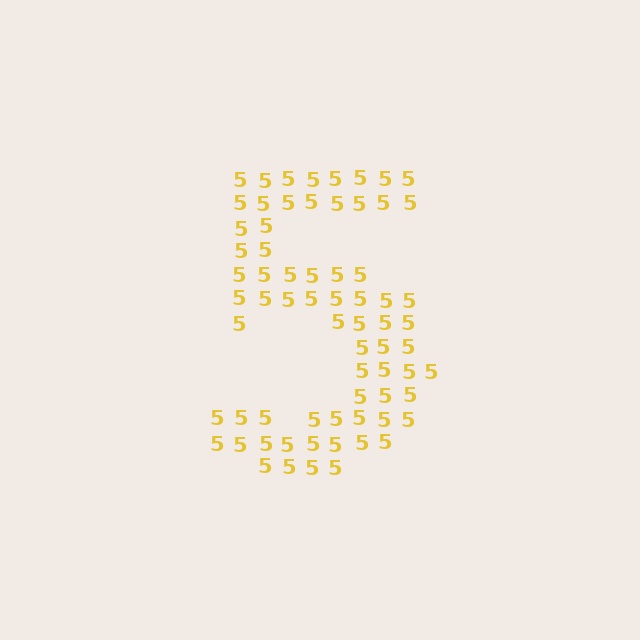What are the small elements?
The small elements are digit 5's.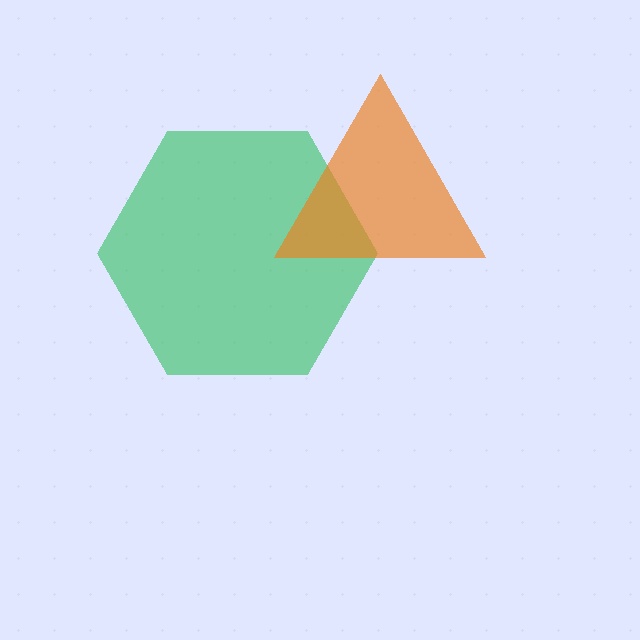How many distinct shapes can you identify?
There are 2 distinct shapes: a green hexagon, an orange triangle.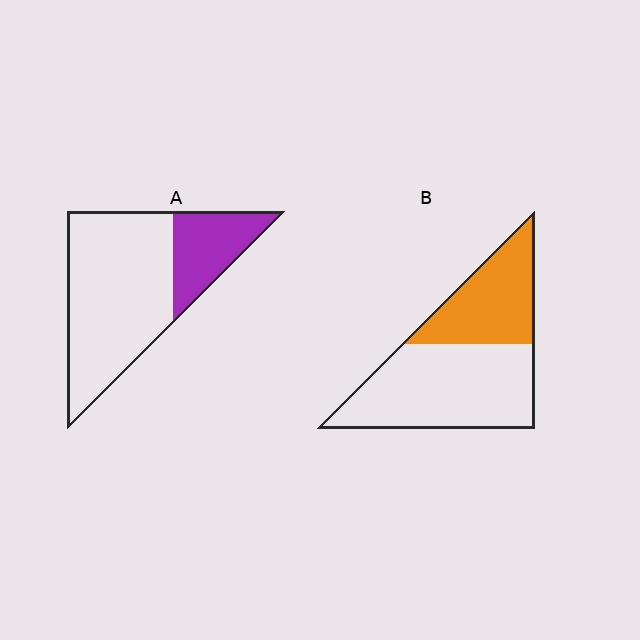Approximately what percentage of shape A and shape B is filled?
A is approximately 25% and B is approximately 35%.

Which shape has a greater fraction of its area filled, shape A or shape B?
Shape B.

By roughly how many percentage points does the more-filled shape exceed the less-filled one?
By roughly 10 percentage points (B over A).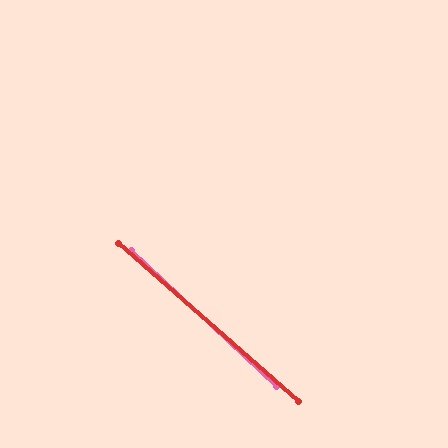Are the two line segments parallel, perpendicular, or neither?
Parallel — their directions differ by only 1.9°.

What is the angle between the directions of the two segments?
Approximately 2 degrees.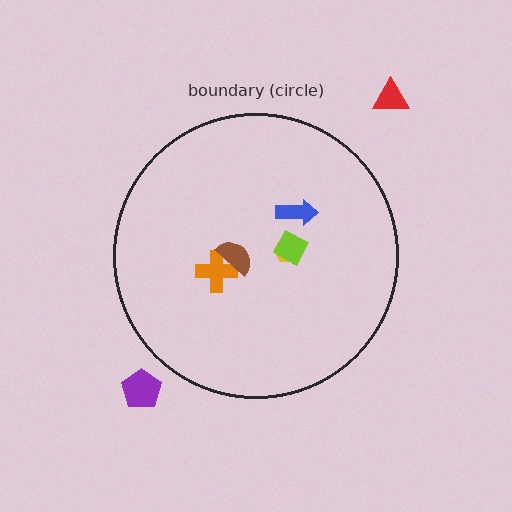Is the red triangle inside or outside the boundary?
Outside.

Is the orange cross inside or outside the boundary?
Inside.